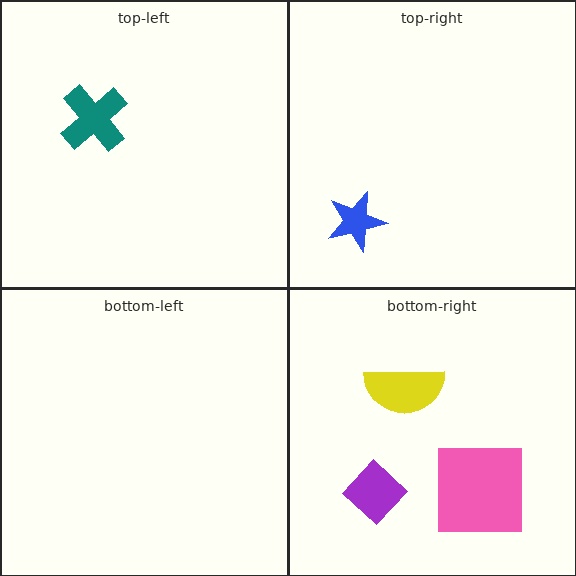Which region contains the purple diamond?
The bottom-right region.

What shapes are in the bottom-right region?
The purple diamond, the yellow semicircle, the pink square.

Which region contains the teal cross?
The top-left region.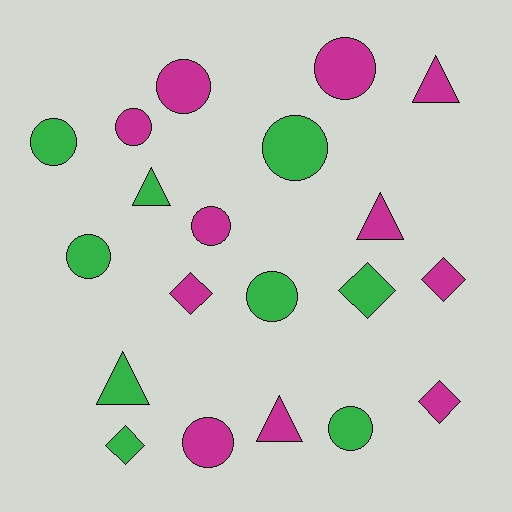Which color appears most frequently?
Magenta, with 11 objects.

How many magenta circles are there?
There are 5 magenta circles.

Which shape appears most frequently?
Circle, with 10 objects.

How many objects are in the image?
There are 20 objects.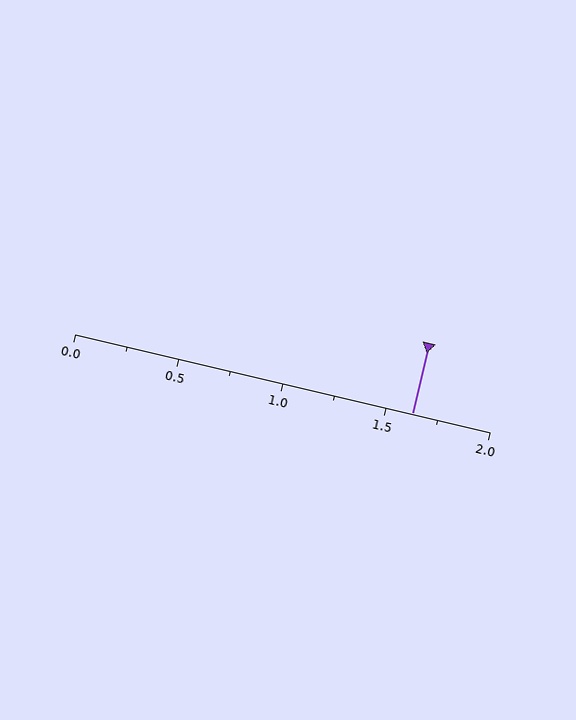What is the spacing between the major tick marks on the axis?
The major ticks are spaced 0.5 apart.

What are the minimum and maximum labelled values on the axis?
The axis runs from 0.0 to 2.0.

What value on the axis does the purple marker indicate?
The marker indicates approximately 1.62.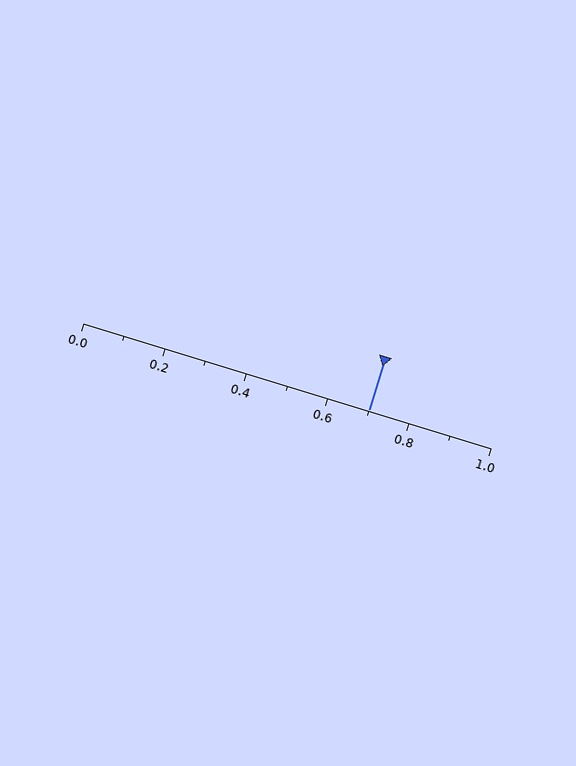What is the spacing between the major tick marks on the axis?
The major ticks are spaced 0.2 apart.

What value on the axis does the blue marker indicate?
The marker indicates approximately 0.7.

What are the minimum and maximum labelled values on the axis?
The axis runs from 0.0 to 1.0.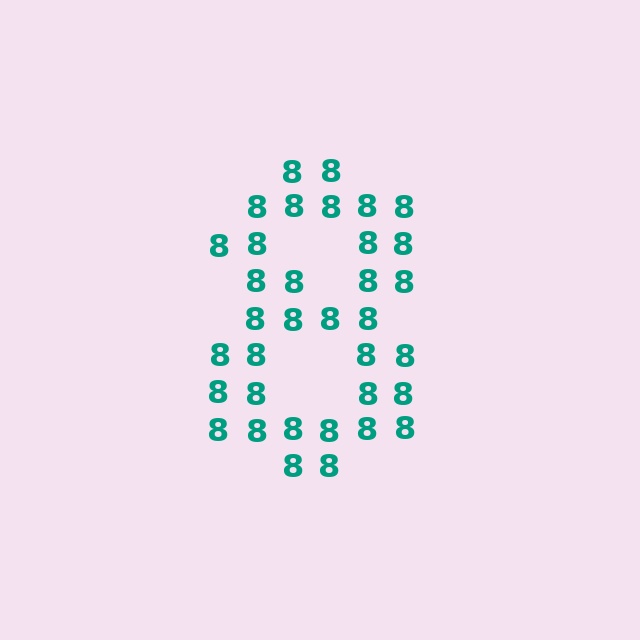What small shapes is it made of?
It is made of small digit 8's.